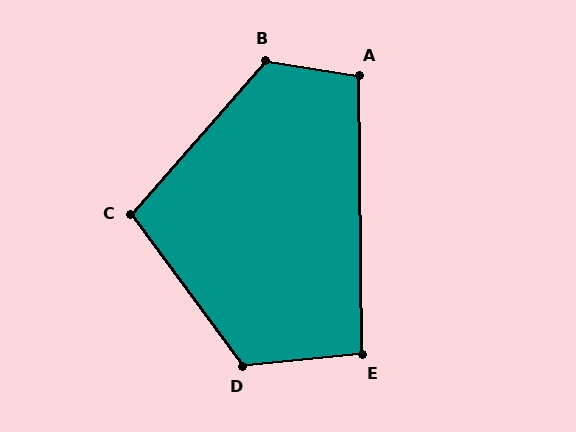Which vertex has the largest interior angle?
B, at approximately 122 degrees.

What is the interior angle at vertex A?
Approximately 100 degrees (obtuse).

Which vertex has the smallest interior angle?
E, at approximately 95 degrees.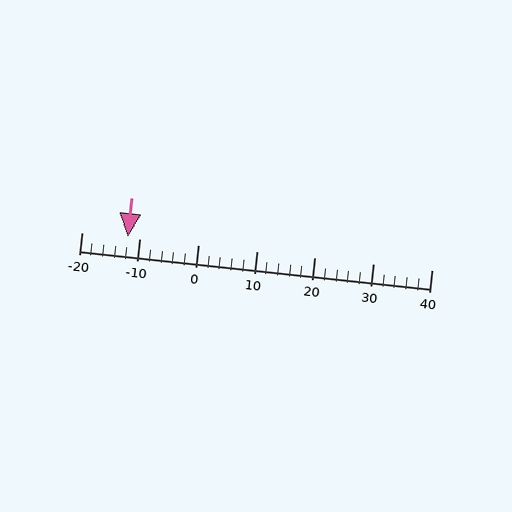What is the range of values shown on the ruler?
The ruler shows values from -20 to 40.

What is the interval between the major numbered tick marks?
The major tick marks are spaced 10 units apart.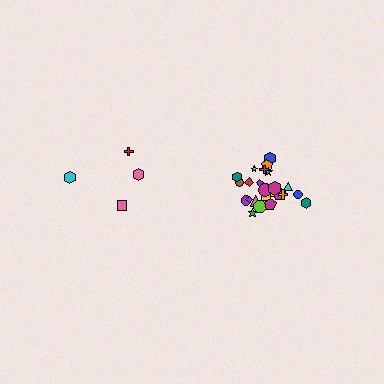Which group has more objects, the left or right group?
The right group.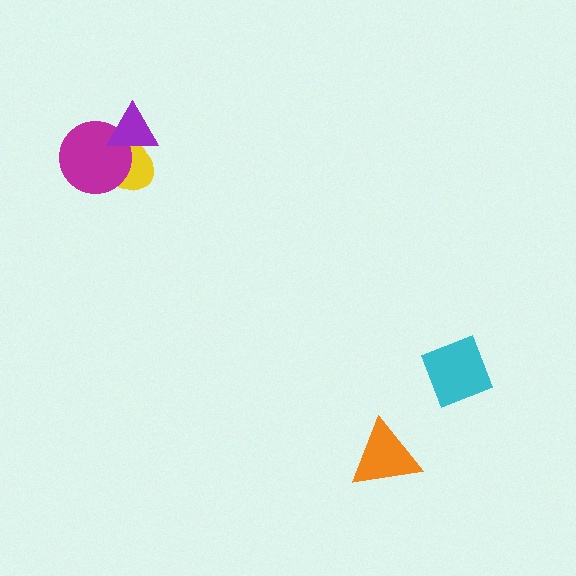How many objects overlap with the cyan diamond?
0 objects overlap with the cyan diamond.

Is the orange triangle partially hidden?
No, no other shape covers it.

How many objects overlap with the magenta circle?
2 objects overlap with the magenta circle.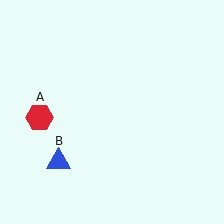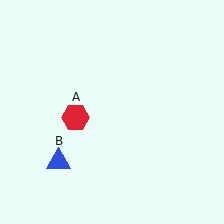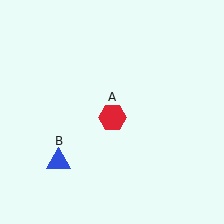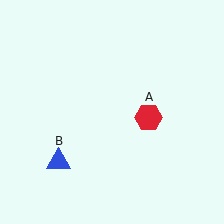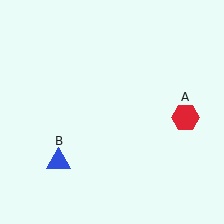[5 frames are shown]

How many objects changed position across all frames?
1 object changed position: red hexagon (object A).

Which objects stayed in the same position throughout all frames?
Blue triangle (object B) remained stationary.